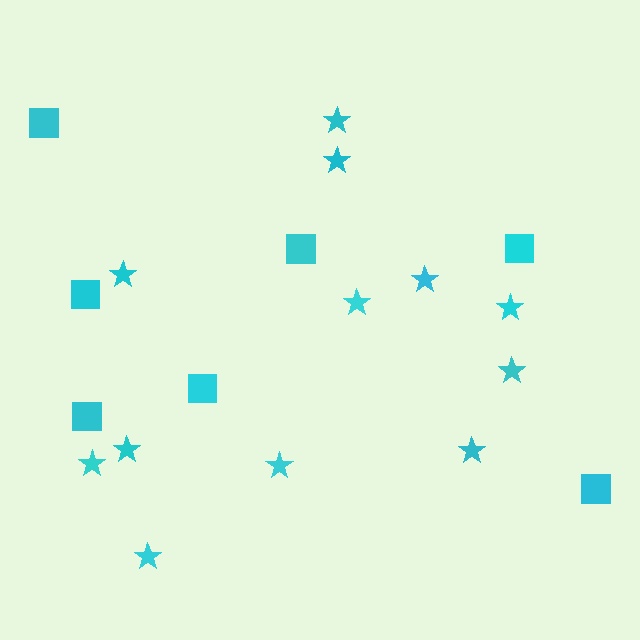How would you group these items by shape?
There are 2 groups: one group of squares (7) and one group of stars (12).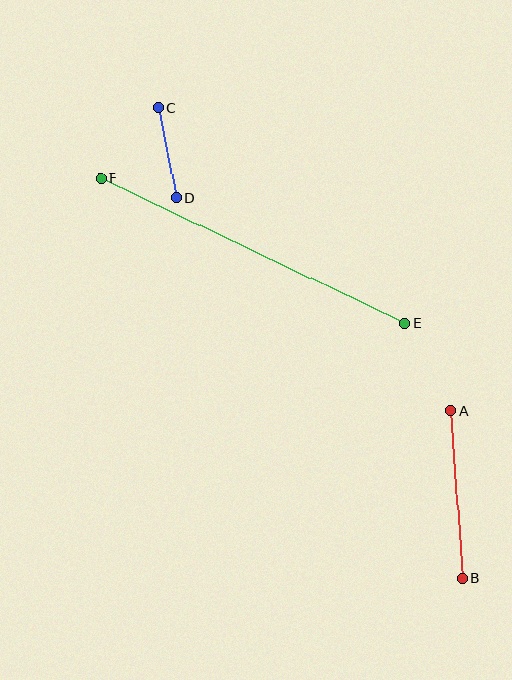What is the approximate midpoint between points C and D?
The midpoint is at approximately (167, 153) pixels.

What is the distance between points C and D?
The distance is approximately 92 pixels.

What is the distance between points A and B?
The distance is approximately 168 pixels.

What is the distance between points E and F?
The distance is approximately 337 pixels.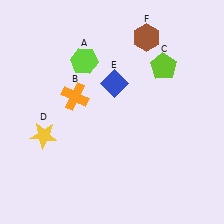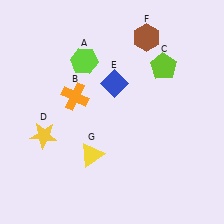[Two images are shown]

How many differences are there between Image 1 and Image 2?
There is 1 difference between the two images.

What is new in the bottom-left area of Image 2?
A yellow triangle (G) was added in the bottom-left area of Image 2.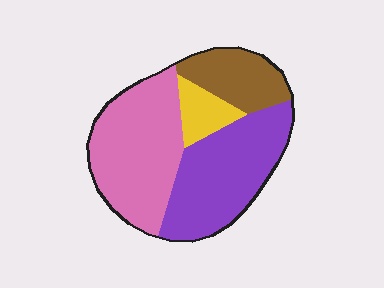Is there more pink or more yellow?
Pink.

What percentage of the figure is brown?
Brown takes up about one sixth (1/6) of the figure.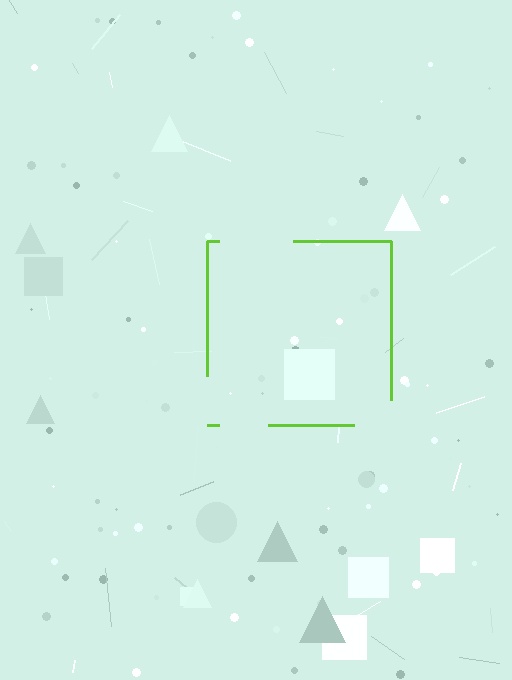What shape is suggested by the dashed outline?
The dashed outline suggests a square.